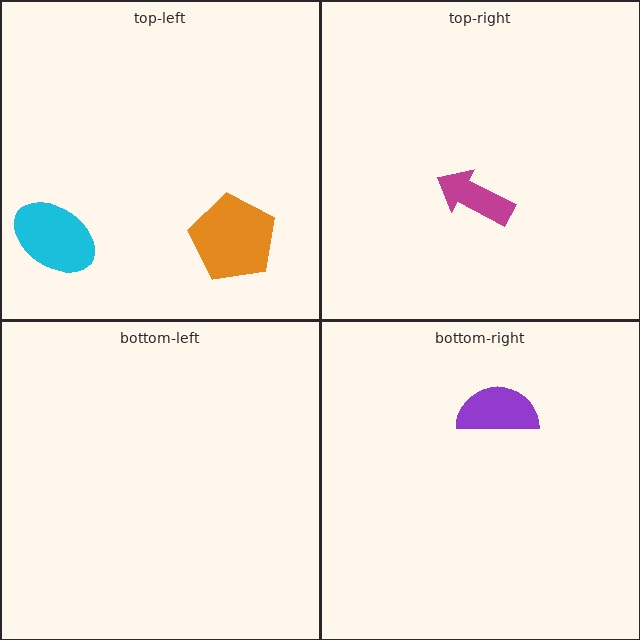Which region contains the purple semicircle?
The bottom-right region.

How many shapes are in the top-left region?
2.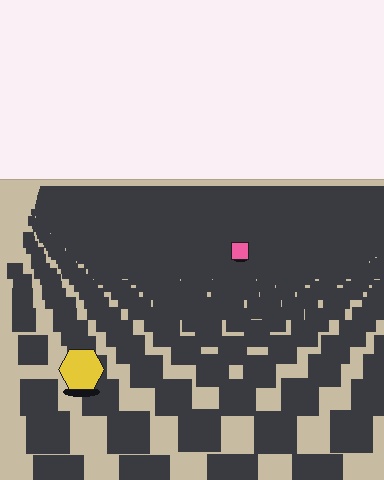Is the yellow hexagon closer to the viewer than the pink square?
Yes. The yellow hexagon is closer — you can tell from the texture gradient: the ground texture is coarser near it.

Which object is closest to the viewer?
The yellow hexagon is closest. The texture marks near it are larger and more spread out.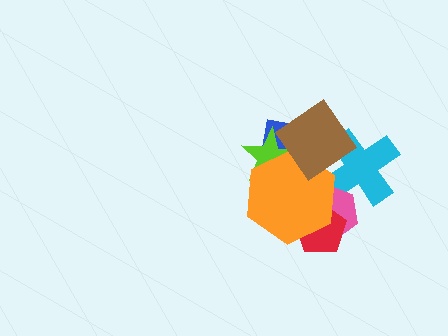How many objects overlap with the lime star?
3 objects overlap with the lime star.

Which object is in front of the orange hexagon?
The brown diamond is in front of the orange hexagon.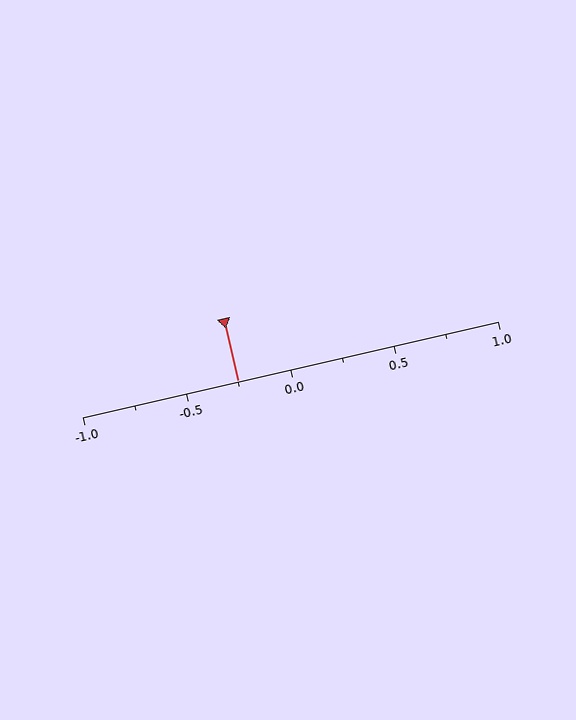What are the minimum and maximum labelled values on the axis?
The axis runs from -1.0 to 1.0.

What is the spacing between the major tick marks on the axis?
The major ticks are spaced 0.5 apart.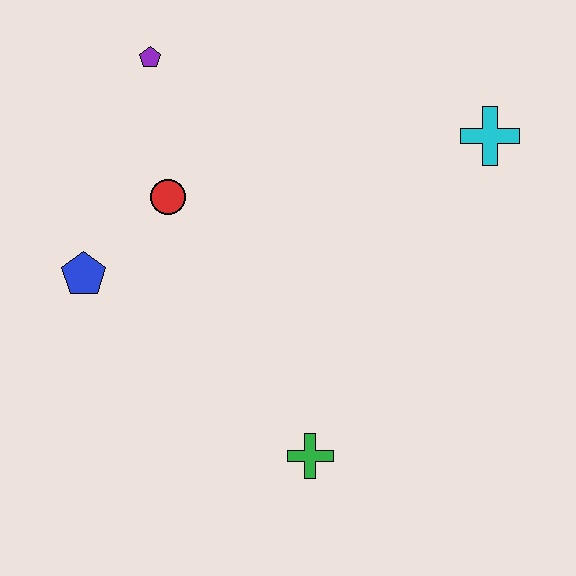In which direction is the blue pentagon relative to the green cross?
The blue pentagon is to the left of the green cross.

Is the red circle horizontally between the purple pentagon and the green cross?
Yes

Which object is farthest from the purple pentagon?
The green cross is farthest from the purple pentagon.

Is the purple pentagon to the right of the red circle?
No